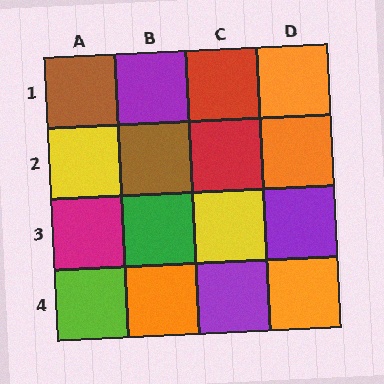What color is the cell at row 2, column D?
Orange.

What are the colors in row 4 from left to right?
Lime, orange, purple, orange.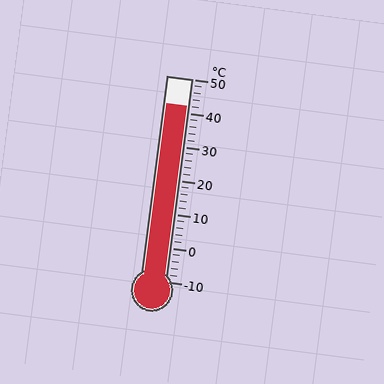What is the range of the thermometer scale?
The thermometer scale ranges from -10°C to 50°C.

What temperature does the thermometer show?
The thermometer shows approximately 42°C.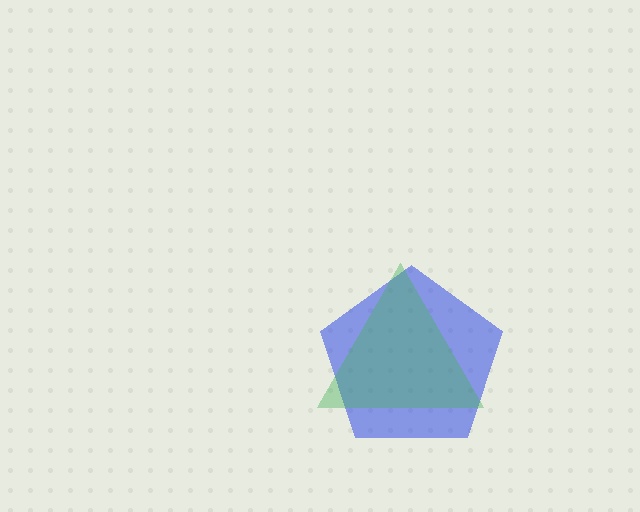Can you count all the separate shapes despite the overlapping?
Yes, there are 2 separate shapes.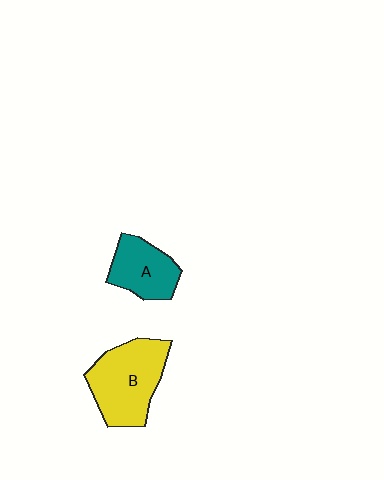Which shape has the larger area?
Shape B (yellow).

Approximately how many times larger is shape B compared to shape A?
Approximately 1.5 times.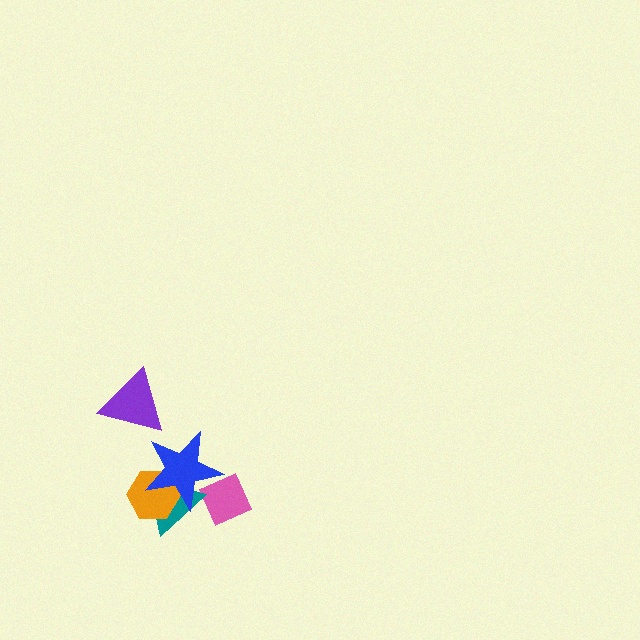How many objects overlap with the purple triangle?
0 objects overlap with the purple triangle.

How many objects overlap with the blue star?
3 objects overlap with the blue star.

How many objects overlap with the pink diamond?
2 objects overlap with the pink diamond.